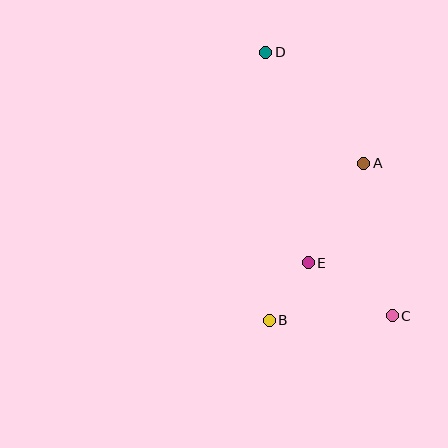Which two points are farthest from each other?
Points C and D are farthest from each other.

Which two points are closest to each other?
Points B and E are closest to each other.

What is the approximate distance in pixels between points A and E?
The distance between A and E is approximately 114 pixels.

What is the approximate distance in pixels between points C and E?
The distance between C and E is approximately 99 pixels.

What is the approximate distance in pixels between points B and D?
The distance between B and D is approximately 268 pixels.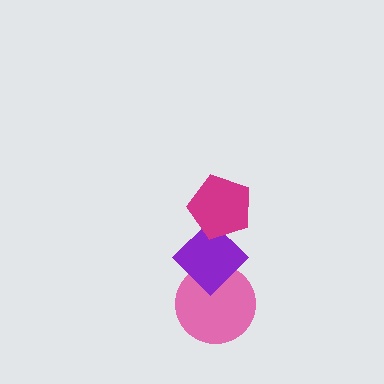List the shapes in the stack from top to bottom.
From top to bottom: the magenta pentagon, the purple diamond, the pink circle.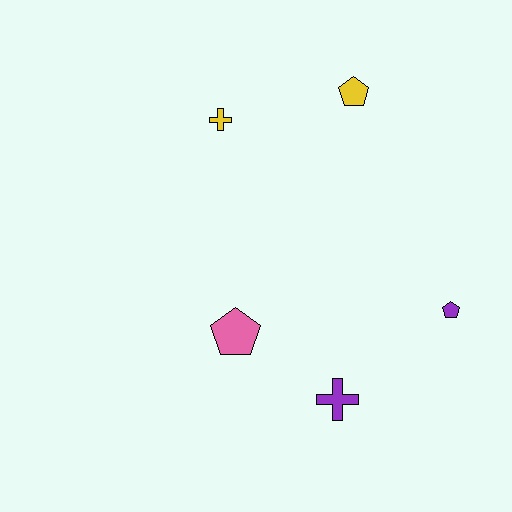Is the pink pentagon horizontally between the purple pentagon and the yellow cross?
Yes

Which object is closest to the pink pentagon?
The purple cross is closest to the pink pentagon.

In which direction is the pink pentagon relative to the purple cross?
The pink pentagon is to the left of the purple cross.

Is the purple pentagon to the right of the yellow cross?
Yes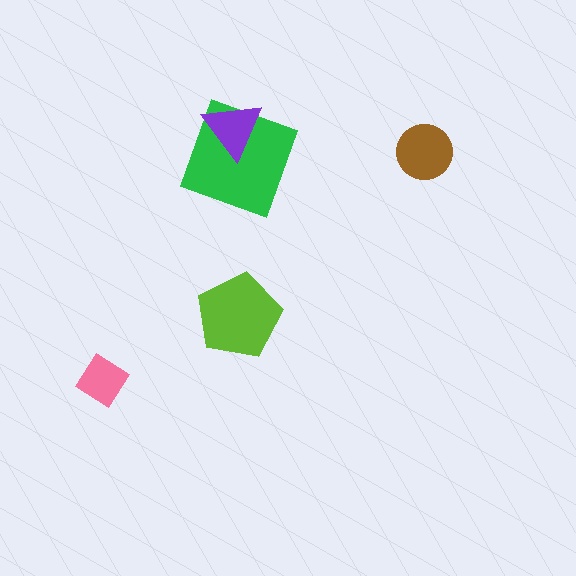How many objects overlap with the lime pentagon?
0 objects overlap with the lime pentagon.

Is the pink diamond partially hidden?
No, no other shape covers it.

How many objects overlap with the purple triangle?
1 object overlaps with the purple triangle.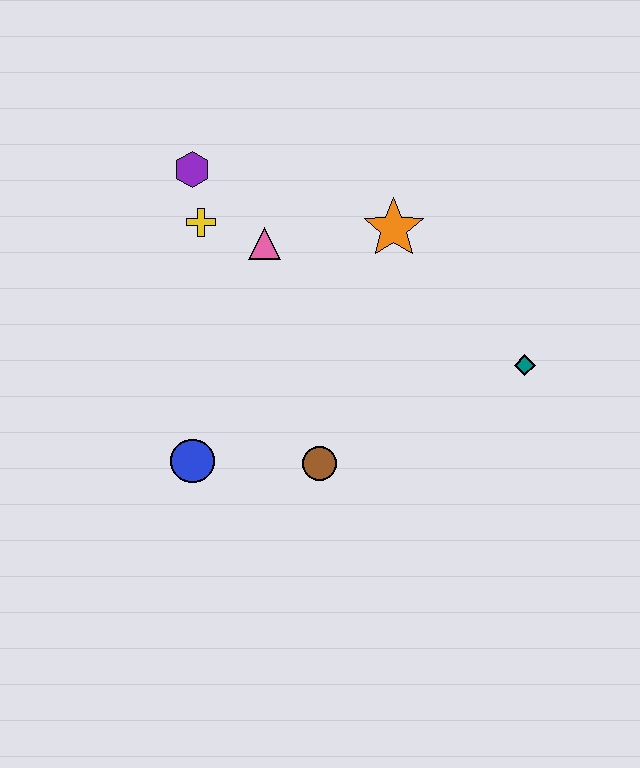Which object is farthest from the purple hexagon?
The teal diamond is farthest from the purple hexagon.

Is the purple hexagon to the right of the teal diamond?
No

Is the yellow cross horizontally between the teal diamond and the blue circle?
Yes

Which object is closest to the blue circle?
The brown circle is closest to the blue circle.